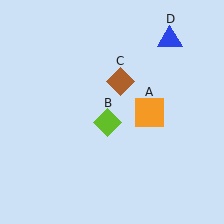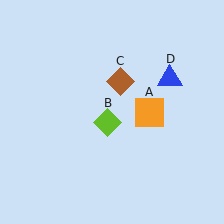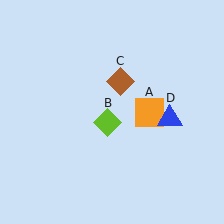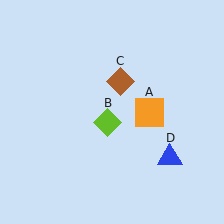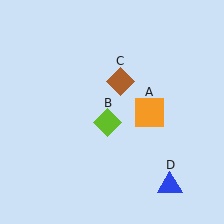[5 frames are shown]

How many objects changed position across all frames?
1 object changed position: blue triangle (object D).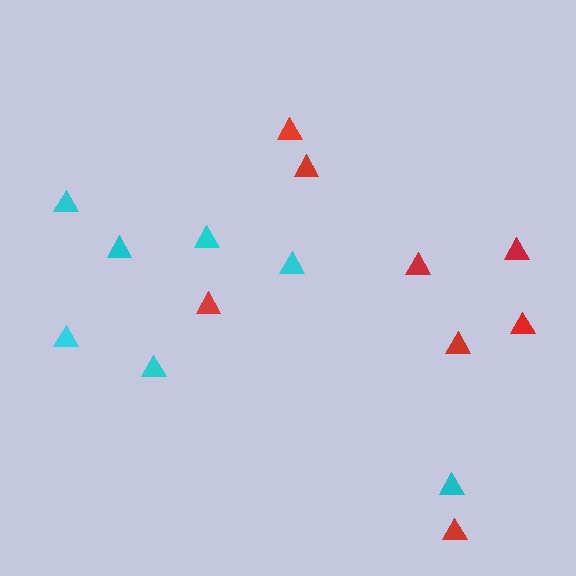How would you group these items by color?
There are 2 groups: one group of red triangles (8) and one group of cyan triangles (7).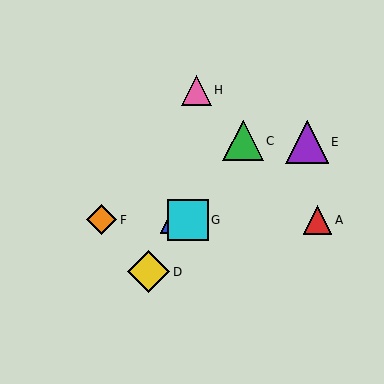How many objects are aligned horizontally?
4 objects (A, B, F, G) are aligned horizontally.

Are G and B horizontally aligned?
Yes, both are at y≈220.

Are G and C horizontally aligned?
No, G is at y≈220 and C is at y≈141.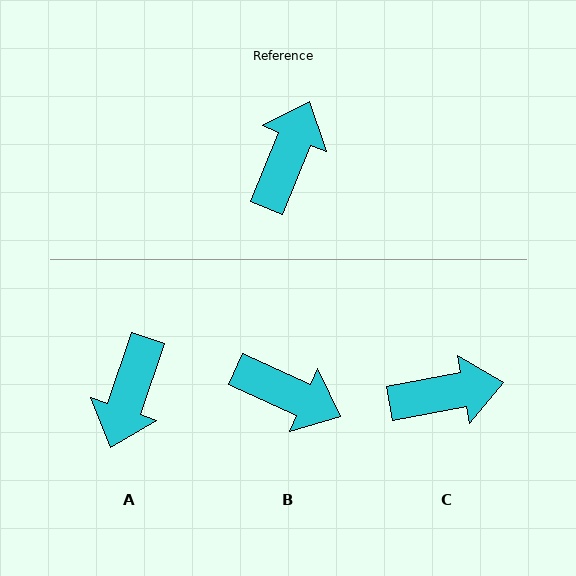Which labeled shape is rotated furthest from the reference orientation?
A, about 177 degrees away.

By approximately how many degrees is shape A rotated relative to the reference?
Approximately 177 degrees clockwise.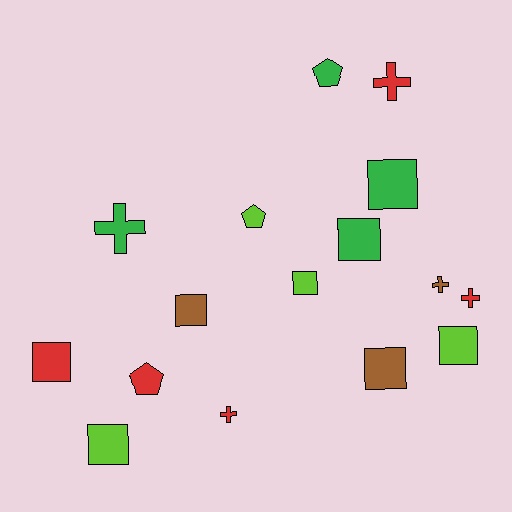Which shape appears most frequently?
Square, with 8 objects.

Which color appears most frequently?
Red, with 5 objects.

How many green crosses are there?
There is 1 green cross.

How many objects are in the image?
There are 16 objects.